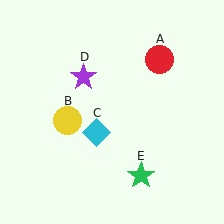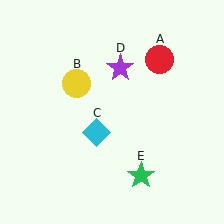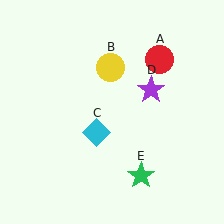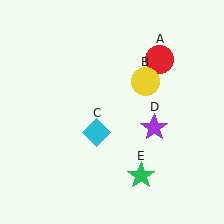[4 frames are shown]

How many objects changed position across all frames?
2 objects changed position: yellow circle (object B), purple star (object D).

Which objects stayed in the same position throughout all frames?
Red circle (object A) and cyan diamond (object C) and green star (object E) remained stationary.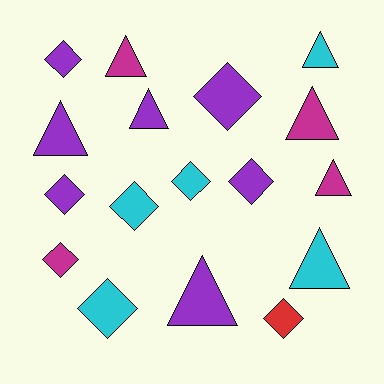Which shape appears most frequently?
Diamond, with 9 objects.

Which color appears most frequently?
Purple, with 7 objects.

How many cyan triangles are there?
There are 2 cyan triangles.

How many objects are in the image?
There are 17 objects.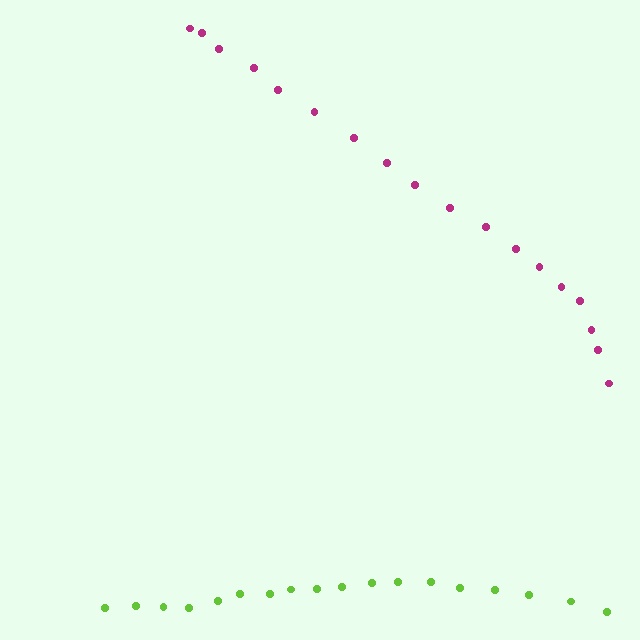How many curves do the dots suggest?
There are 2 distinct paths.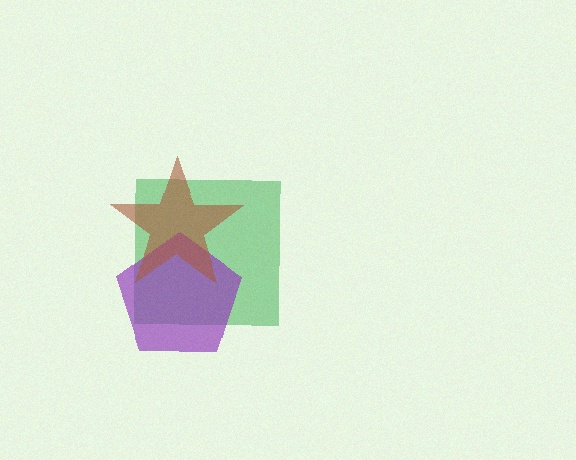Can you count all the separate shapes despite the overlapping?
Yes, there are 3 separate shapes.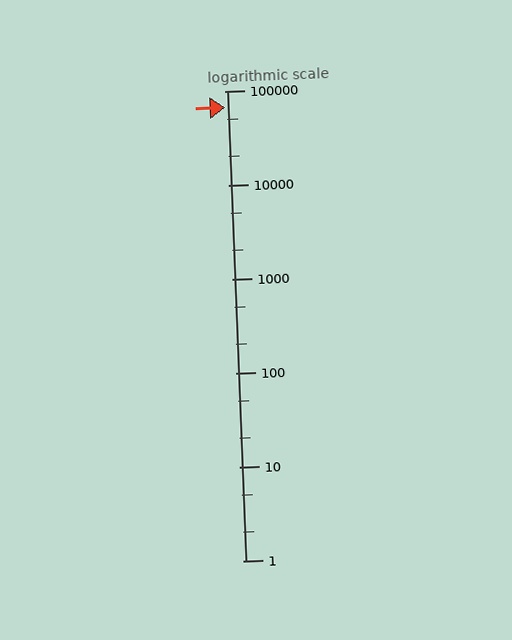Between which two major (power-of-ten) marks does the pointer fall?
The pointer is between 10000 and 100000.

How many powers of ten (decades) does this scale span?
The scale spans 5 decades, from 1 to 100000.